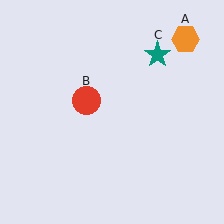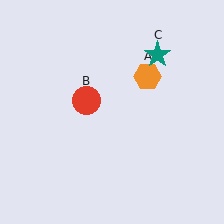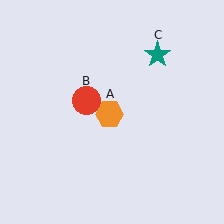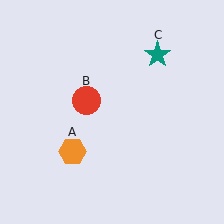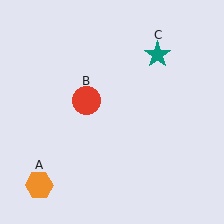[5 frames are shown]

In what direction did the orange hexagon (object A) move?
The orange hexagon (object A) moved down and to the left.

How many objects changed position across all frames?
1 object changed position: orange hexagon (object A).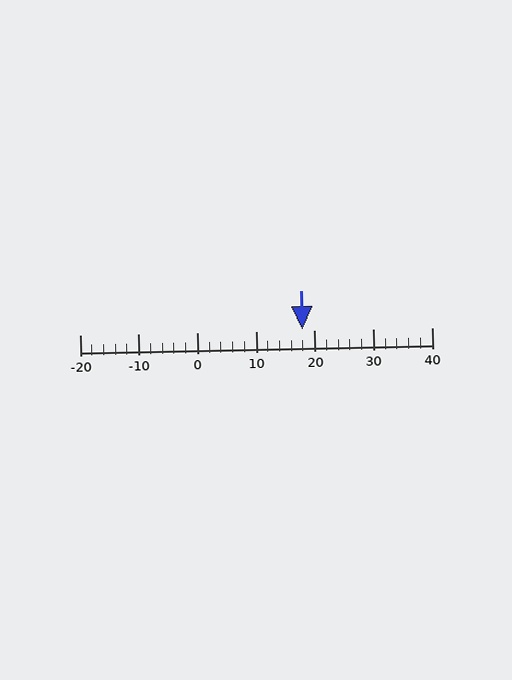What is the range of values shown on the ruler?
The ruler shows values from -20 to 40.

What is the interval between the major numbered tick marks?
The major tick marks are spaced 10 units apart.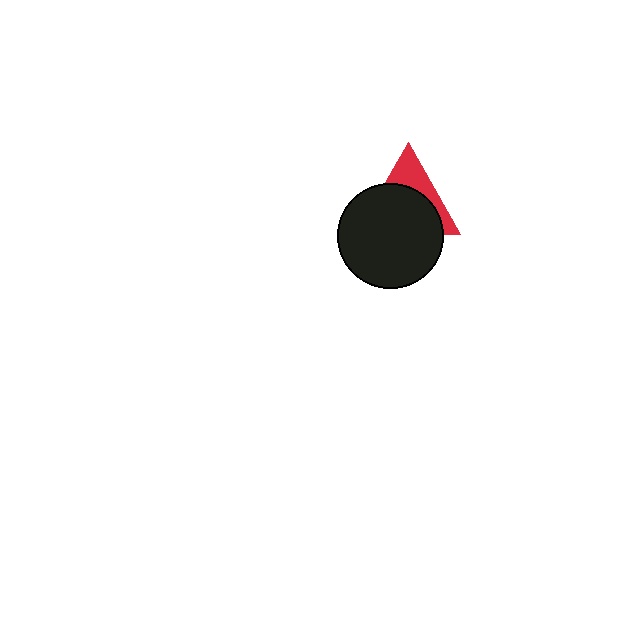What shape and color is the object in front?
The object in front is a black circle.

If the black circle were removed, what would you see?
You would see the complete red triangle.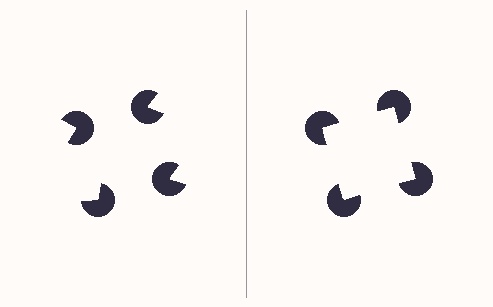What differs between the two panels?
The pac-man discs are positioned identically on both sides; only the wedge orientations differ. On the right they align to a square; on the left they are misaligned.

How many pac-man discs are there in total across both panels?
8 — 4 on each side.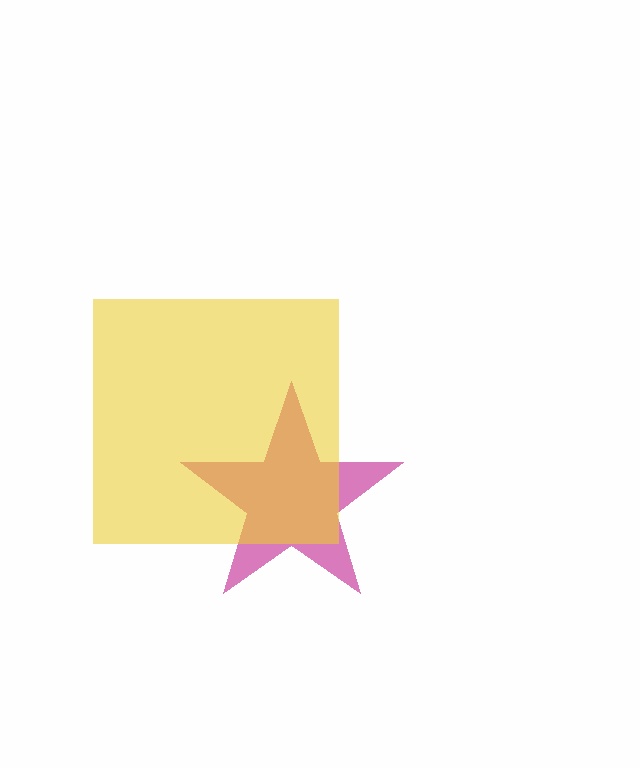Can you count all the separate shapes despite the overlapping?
Yes, there are 2 separate shapes.